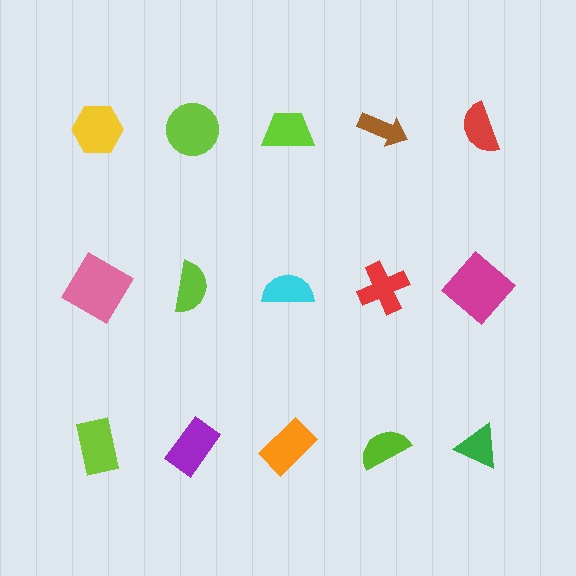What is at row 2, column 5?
A magenta diamond.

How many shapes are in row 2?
5 shapes.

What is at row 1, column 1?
A yellow hexagon.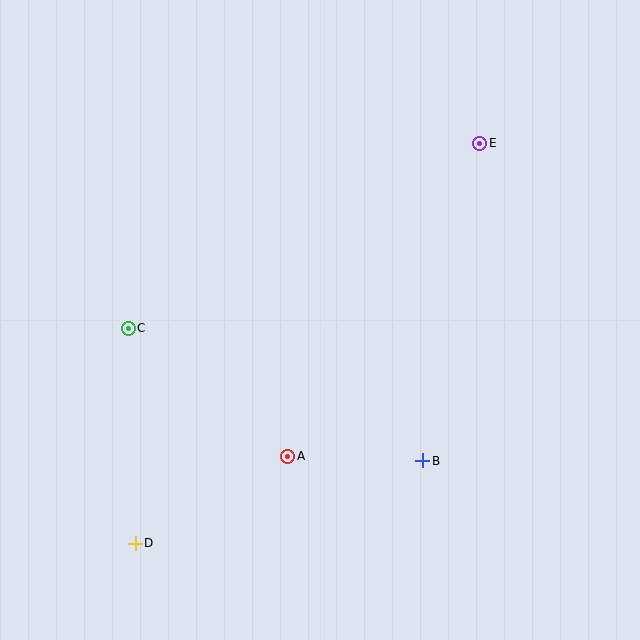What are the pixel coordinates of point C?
Point C is at (128, 328).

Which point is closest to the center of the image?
Point A at (288, 456) is closest to the center.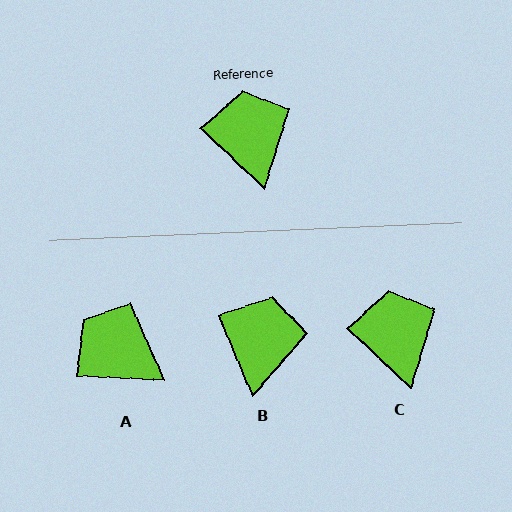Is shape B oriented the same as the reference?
No, it is off by about 24 degrees.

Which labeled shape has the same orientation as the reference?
C.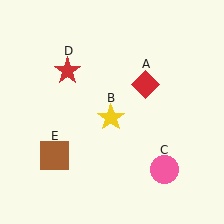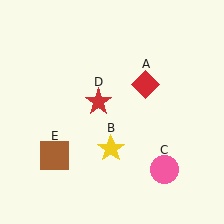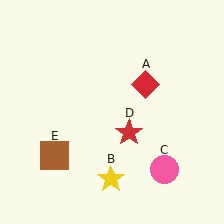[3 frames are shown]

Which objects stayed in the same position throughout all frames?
Red diamond (object A) and pink circle (object C) and brown square (object E) remained stationary.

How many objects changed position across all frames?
2 objects changed position: yellow star (object B), red star (object D).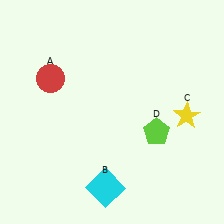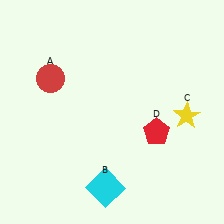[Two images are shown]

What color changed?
The pentagon (D) changed from lime in Image 1 to red in Image 2.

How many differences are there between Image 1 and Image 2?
There is 1 difference between the two images.